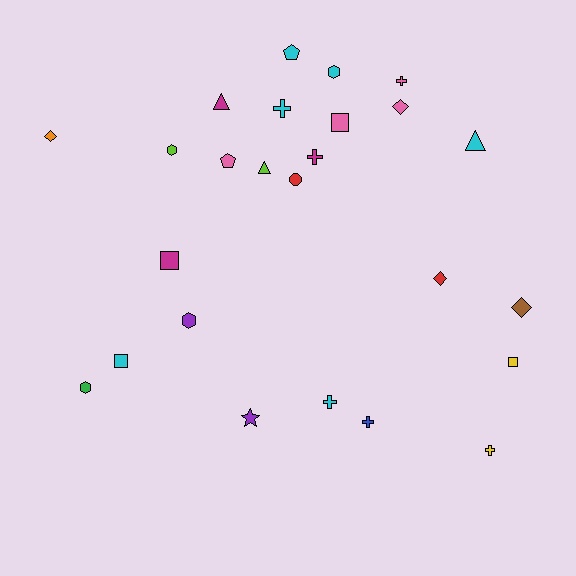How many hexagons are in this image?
There are 4 hexagons.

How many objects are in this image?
There are 25 objects.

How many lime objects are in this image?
There are 2 lime objects.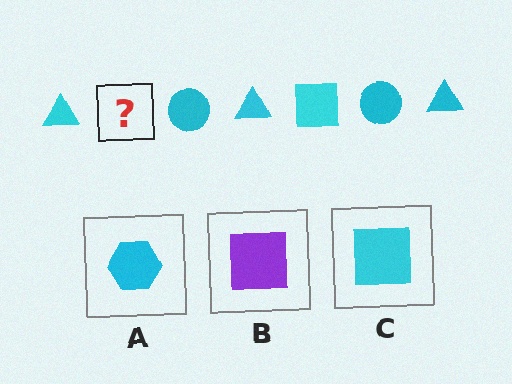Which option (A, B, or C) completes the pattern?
C.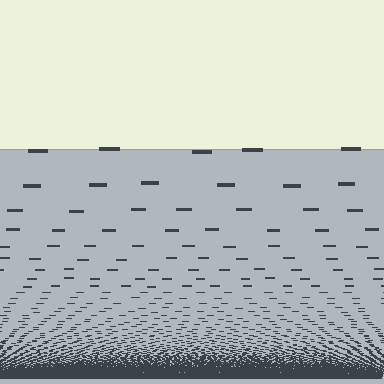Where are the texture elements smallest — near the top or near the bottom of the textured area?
Near the bottom.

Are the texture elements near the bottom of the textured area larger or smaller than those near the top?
Smaller. The gradient is inverted — elements near the bottom are smaller and denser.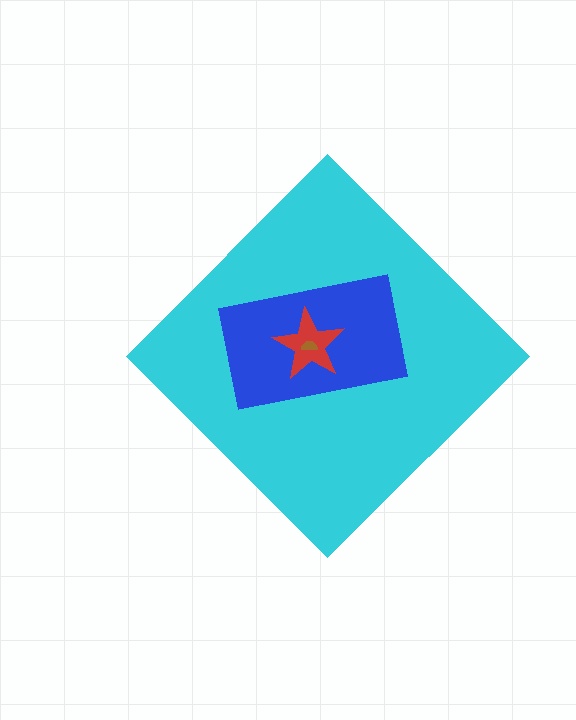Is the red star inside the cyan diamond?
Yes.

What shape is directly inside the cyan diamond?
The blue rectangle.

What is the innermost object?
The brown semicircle.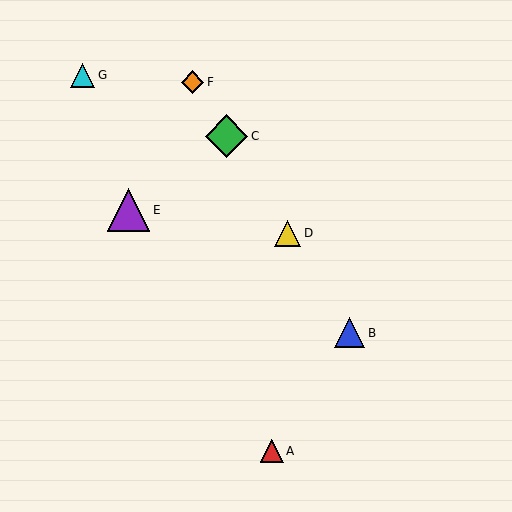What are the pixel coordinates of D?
Object D is at (287, 233).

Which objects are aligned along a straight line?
Objects B, C, D, F are aligned along a straight line.